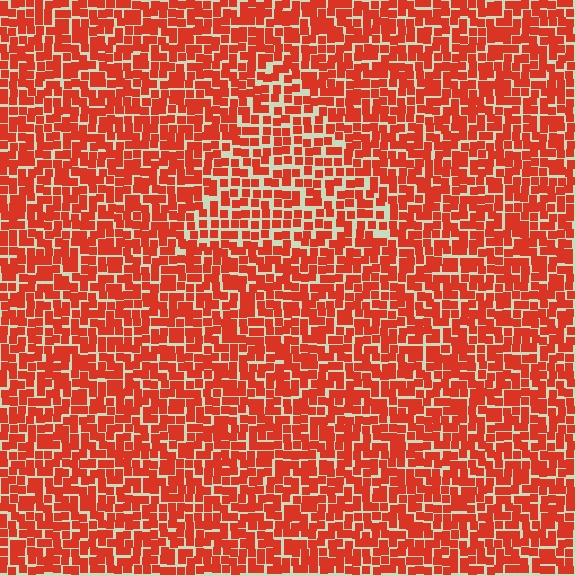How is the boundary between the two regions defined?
The boundary is defined by a change in element density (approximately 1.4x ratio). All elements are the same color, size, and shape.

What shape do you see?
I see a triangle.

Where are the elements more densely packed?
The elements are more densely packed outside the triangle boundary.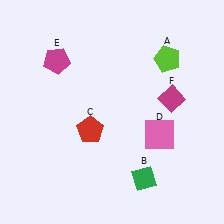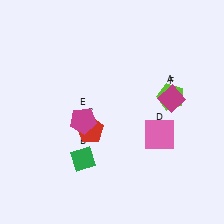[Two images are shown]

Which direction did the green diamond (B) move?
The green diamond (B) moved left.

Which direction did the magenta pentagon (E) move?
The magenta pentagon (E) moved down.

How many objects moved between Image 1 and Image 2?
3 objects moved between the two images.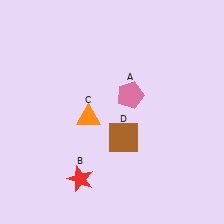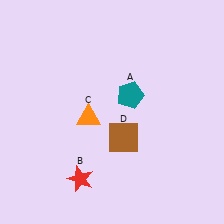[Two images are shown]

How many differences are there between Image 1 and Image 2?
There is 1 difference between the two images.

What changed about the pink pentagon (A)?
In Image 1, A is pink. In Image 2, it changed to teal.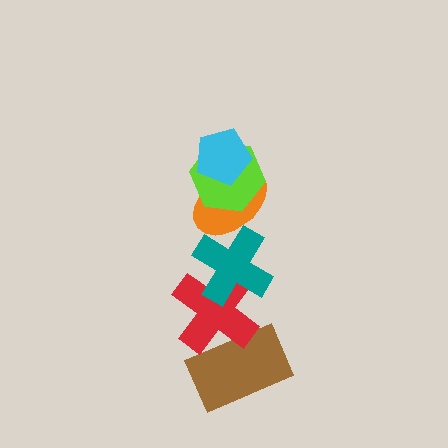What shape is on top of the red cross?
The teal cross is on top of the red cross.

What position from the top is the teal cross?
The teal cross is 4th from the top.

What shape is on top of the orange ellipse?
The lime hexagon is on top of the orange ellipse.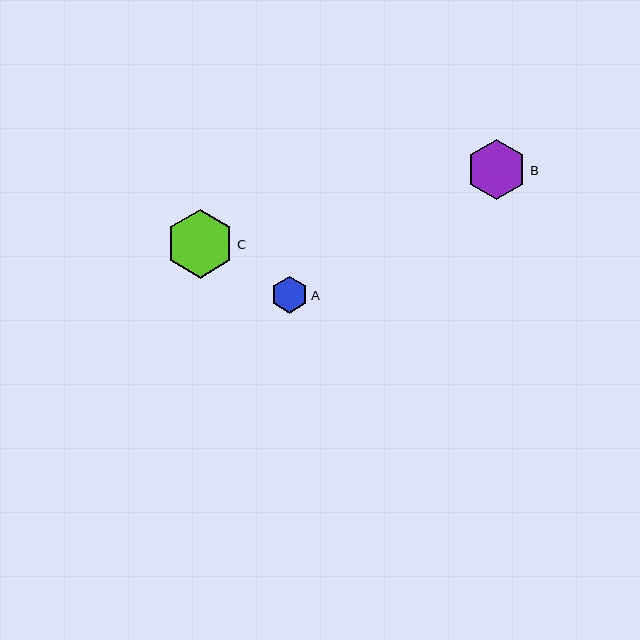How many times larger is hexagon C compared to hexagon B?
Hexagon C is approximately 1.1 times the size of hexagon B.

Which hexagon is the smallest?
Hexagon A is the smallest with a size of approximately 37 pixels.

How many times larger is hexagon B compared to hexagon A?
Hexagon B is approximately 1.6 times the size of hexagon A.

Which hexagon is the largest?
Hexagon C is the largest with a size of approximately 69 pixels.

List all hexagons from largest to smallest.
From largest to smallest: C, B, A.